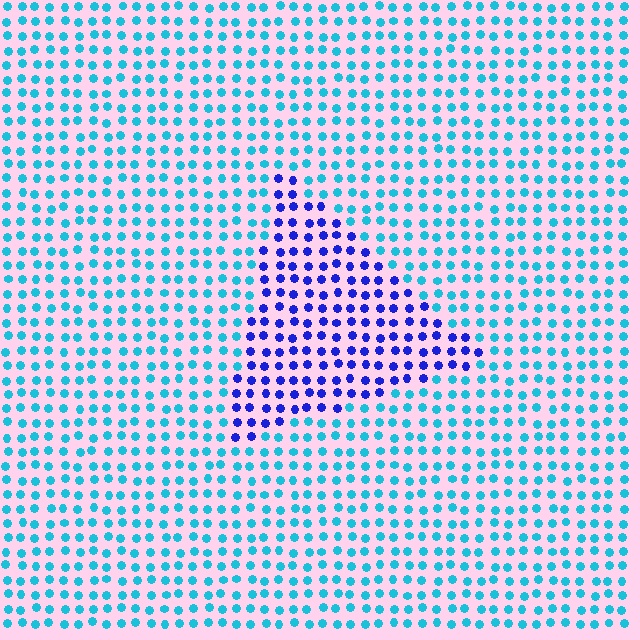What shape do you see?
I see a triangle.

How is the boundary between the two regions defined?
The boundary is defined purely by a slight shift in hue (about 51 degrees). Spacing, size, and orientation are identical on both sides.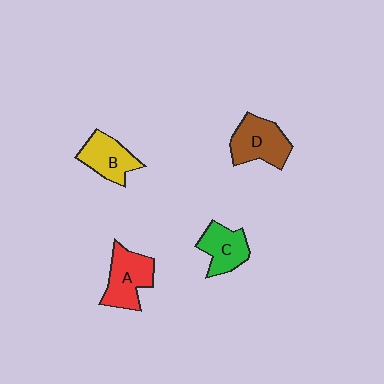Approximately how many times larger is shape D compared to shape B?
Approximately 1.2 times.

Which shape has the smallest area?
Shape C (green).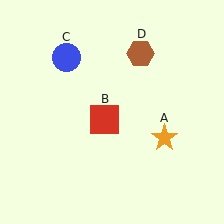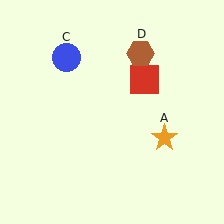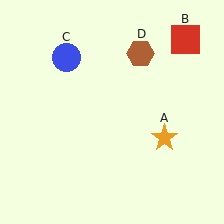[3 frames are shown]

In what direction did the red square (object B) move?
The red square (object B) moved up and to the right.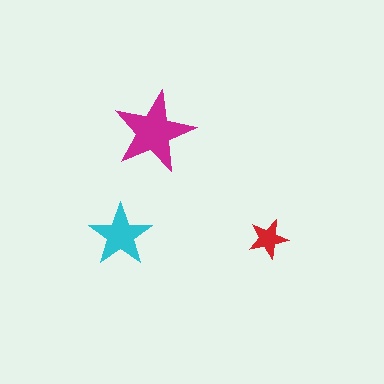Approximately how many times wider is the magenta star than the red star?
About 2 times wider.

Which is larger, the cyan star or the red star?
The cyan one.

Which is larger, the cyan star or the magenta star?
The magenta one.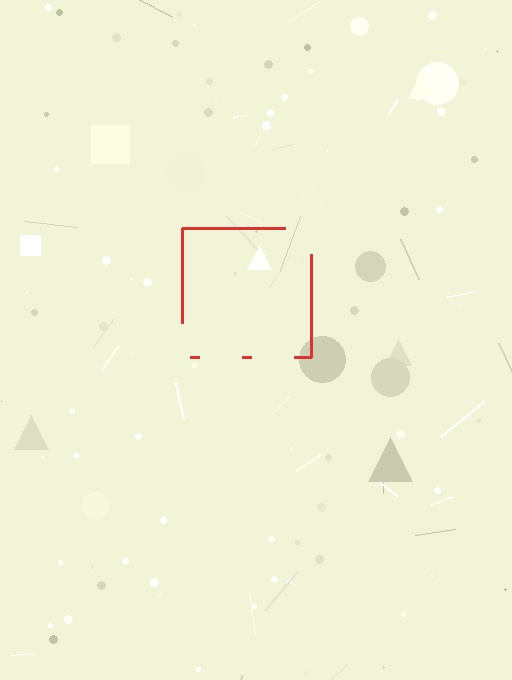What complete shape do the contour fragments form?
The contour fragments form a square.